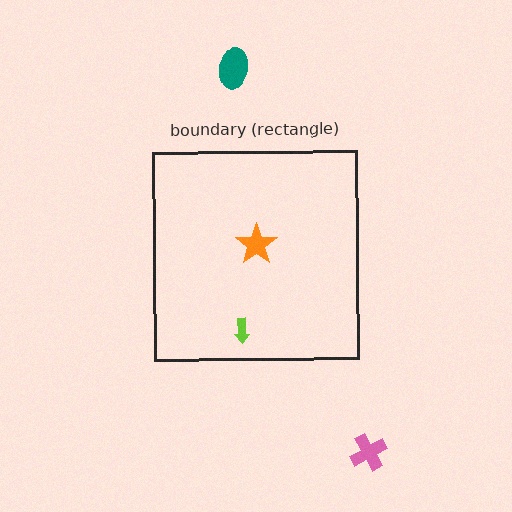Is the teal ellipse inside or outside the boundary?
Outside.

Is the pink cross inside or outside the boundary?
Outside.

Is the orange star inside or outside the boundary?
Inside.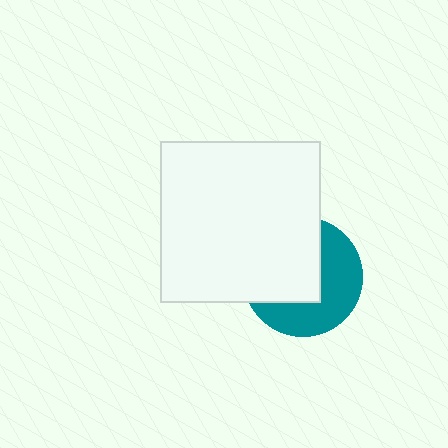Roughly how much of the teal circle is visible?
About half of it is visible (roughly 48%).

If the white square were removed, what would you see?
You would see the complete teal circle.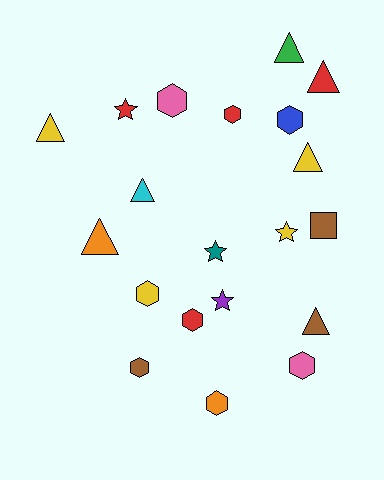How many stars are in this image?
There are 4 stars.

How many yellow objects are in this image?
There are 4 yellow objects.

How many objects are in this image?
There are 20 objects.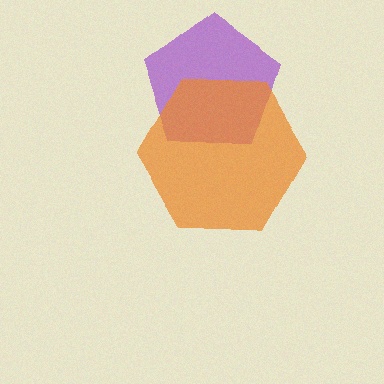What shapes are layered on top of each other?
The layered shapes are: a purple pentagon, an orange hexagon.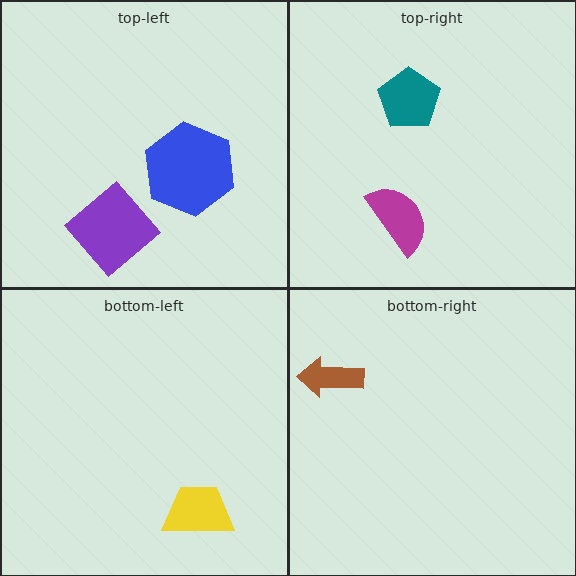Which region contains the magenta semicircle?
The top-right region.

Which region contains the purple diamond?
The top-left region.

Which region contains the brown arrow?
The bottom-right region.